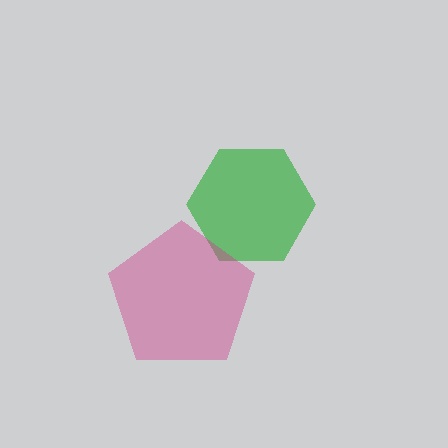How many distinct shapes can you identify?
There are 2 distinct shapes: a green hexagon, a magenta pentagon.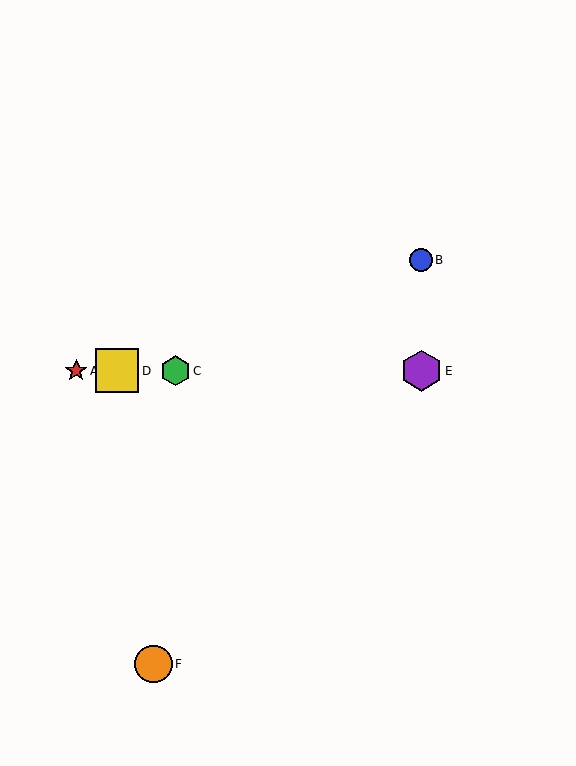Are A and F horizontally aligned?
No, A is at y≈371 and F is at y≈664.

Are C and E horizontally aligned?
Yes, both are at y≈371.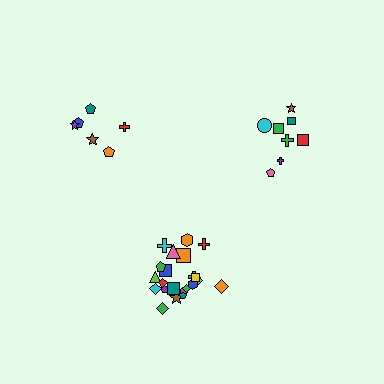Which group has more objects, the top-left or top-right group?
The top-right group.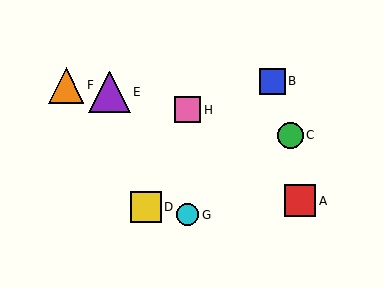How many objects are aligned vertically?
2 objects (G, H) are aligned vertically.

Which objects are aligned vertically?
Objects G, H are aligned vertically.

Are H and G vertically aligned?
Yes, both are at x≈188.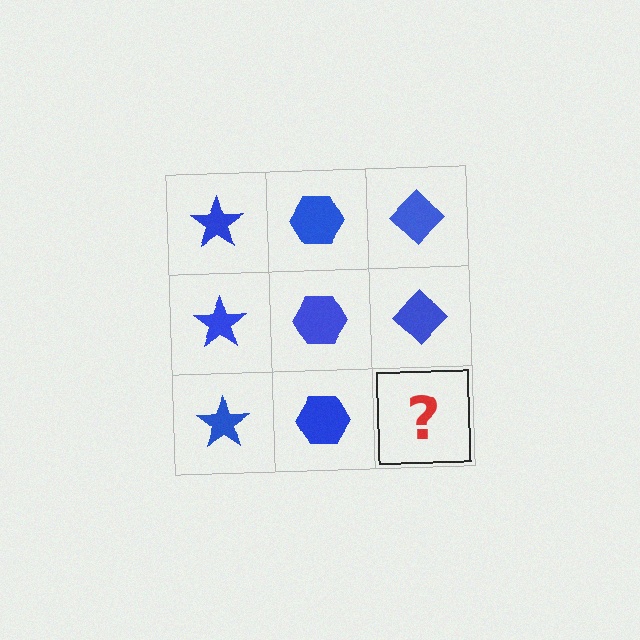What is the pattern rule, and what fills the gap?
The rule is that each column has a consistent shape. The gap should be filled with a blue diamond.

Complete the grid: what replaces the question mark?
The question mark should be replaced with a blue diamond.